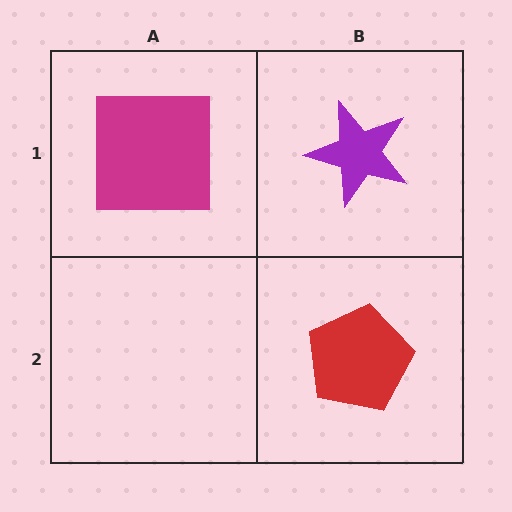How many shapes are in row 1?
2 shapes.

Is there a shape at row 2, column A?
No, that cell is empty.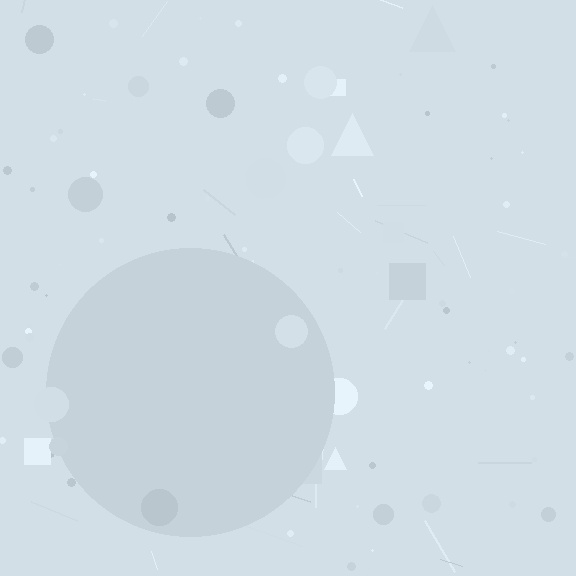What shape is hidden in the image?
A circle is hidden in the image.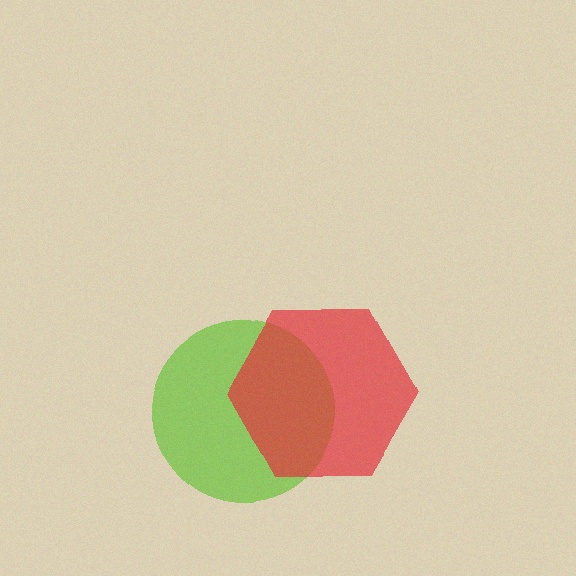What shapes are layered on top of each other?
The layered shapes are: a lime circle, a red hexagon.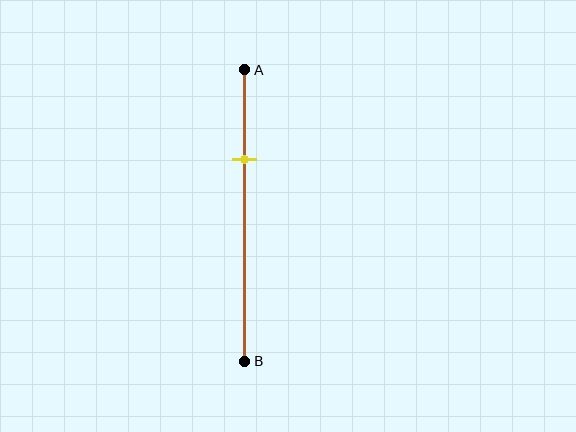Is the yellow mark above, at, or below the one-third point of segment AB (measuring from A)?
The yellow mark is approximately at the one-third point of segment AB.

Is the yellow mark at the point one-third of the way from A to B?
Yes, the mark is approximately at the one-third point.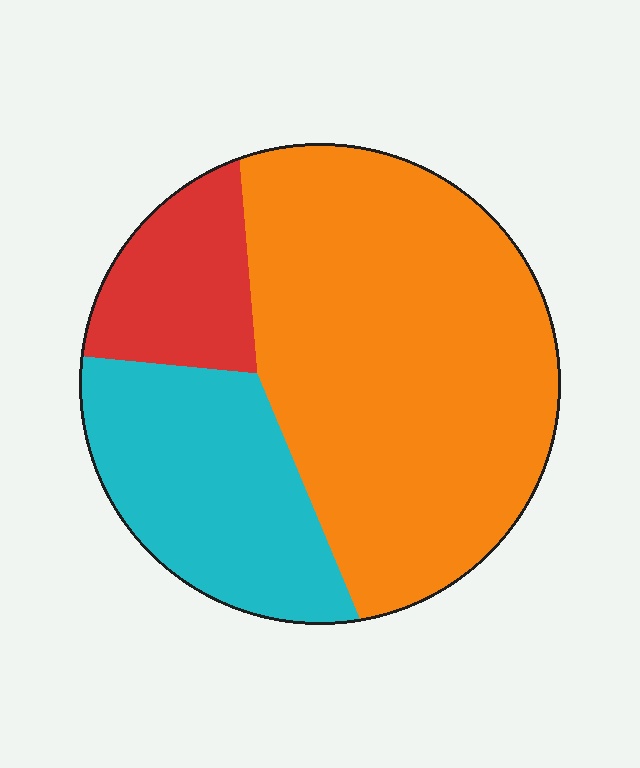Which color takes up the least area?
Red, at roughly 15%.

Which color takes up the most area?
Orange, at roughly 60%.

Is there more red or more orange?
Orange.